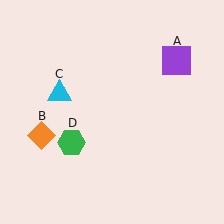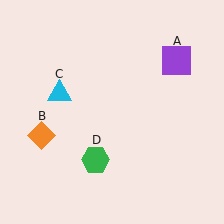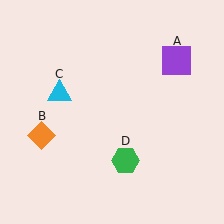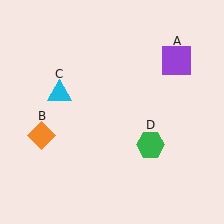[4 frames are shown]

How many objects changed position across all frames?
1 object changed position: green hexagon (object D).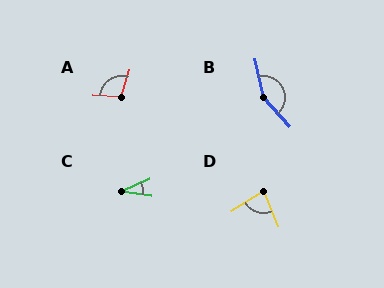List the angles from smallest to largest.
C (33°), D (80°), A (104°), B (151°).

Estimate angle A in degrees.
Approximately 104 degrees.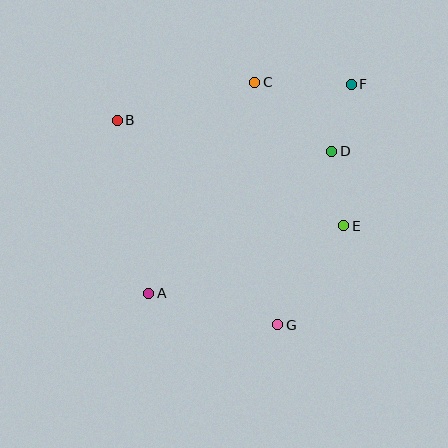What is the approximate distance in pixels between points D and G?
The distance between D and G is approximately 182 pixels.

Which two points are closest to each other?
Points D and F are closest to each other.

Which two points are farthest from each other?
Points A and F are farthest from each other.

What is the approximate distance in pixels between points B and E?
The distance between B and E is approximately 250 pixels.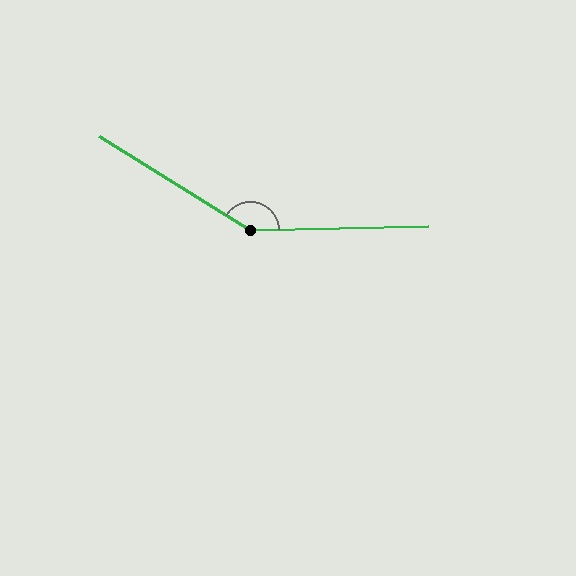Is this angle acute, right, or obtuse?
It is obtuse.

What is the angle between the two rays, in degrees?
Approximately 147 degrees.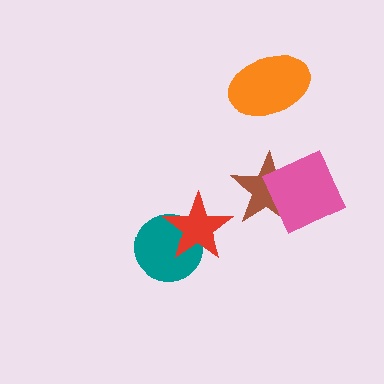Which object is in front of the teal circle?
The red star is in front of the teal circle.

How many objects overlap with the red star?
1 object overlaps with the red star.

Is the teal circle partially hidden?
Yes, it is partially covered by another shape.